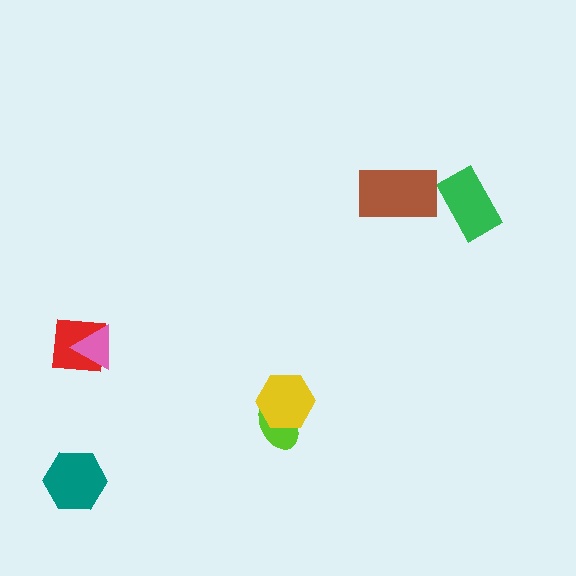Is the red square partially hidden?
Yes, it is partially covered by another shape.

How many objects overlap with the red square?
1 object overlaps with the red square.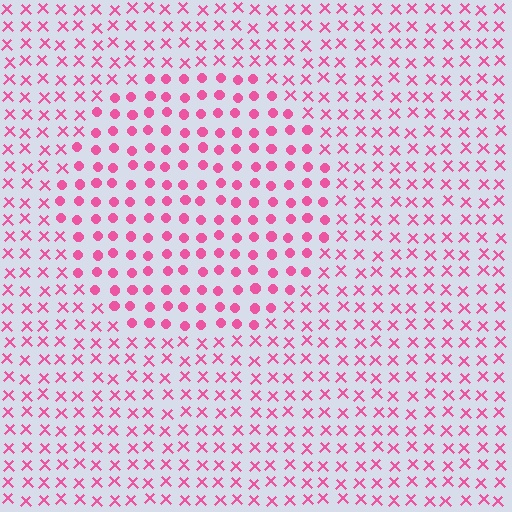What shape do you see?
I see a circle.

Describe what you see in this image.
The image is filled with small pink elements arranged in a uniform grid. A circle-shaped region contains circles, while the surrounding area contains X marks. The boundary is defined purely by the change in element shape.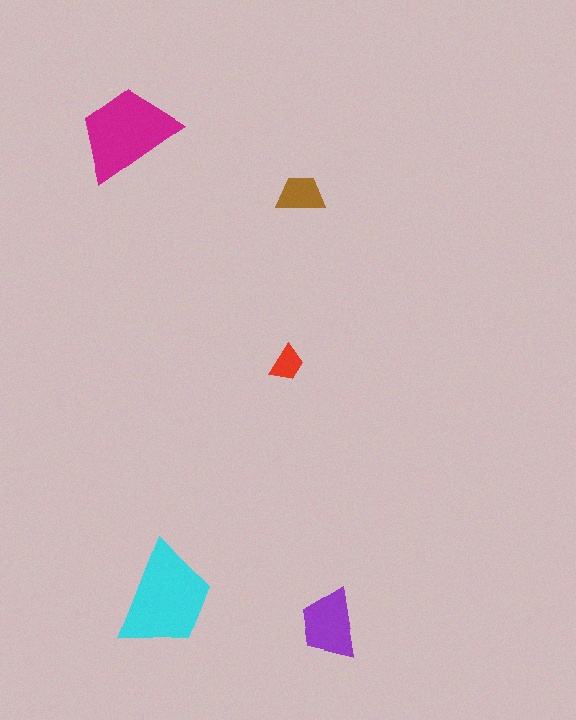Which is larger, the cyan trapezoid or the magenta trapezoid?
The cyan one.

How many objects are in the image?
There are 5 objects in the image.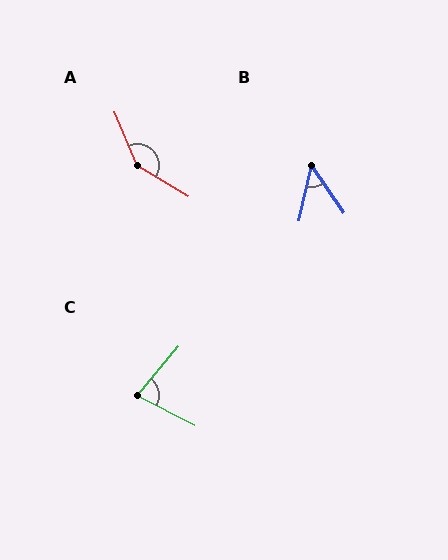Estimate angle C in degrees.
Approximately 78 degrees.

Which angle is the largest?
A, at approximately 144 degrees.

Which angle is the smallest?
B, at approximately 47 degrees.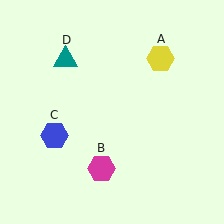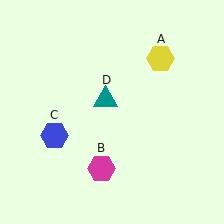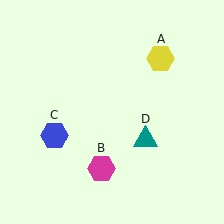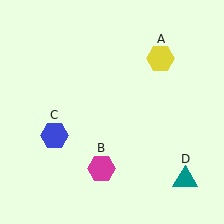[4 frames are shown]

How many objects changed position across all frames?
1 object changed position: teal triangle (object D).